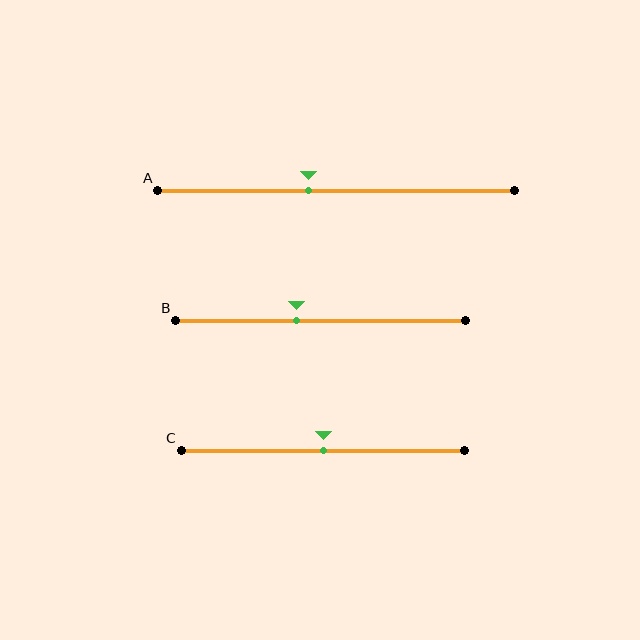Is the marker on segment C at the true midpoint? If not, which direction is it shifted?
Yes, the marker on segment C is at the true midpoint.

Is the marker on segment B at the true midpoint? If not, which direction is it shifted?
No, the marker on segment B is shifted to the left by about 8% of the segment length.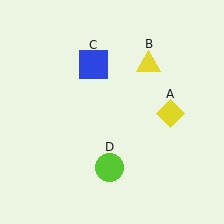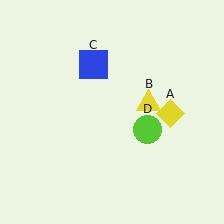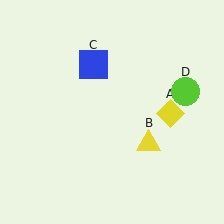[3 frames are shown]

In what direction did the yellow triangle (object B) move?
The yellow triangle (object B) moved down.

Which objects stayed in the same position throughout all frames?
Yellow diamond (object A) and blue square (object C) remained stationary.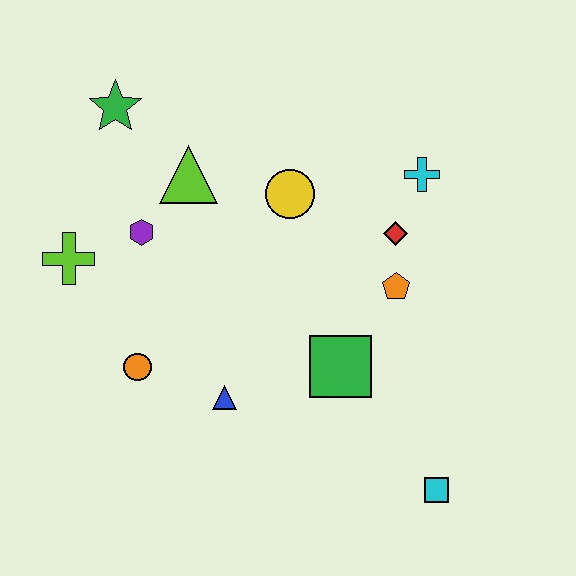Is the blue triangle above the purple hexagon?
No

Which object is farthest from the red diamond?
The lime cross is farthest from the red diamond.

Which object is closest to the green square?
The orange pentagon is closest to the green square.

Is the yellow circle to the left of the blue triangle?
No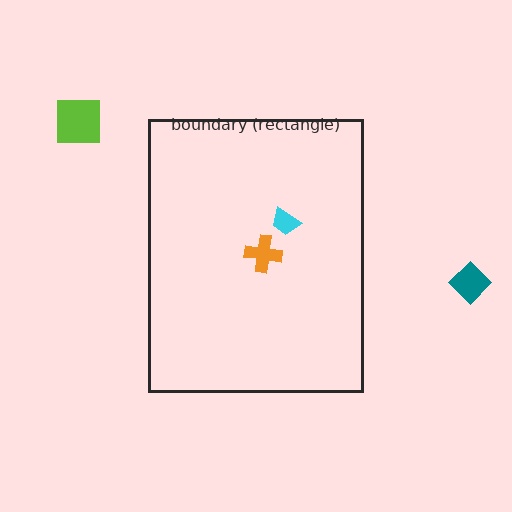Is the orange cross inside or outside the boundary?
Inside.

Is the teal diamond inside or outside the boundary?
Outside.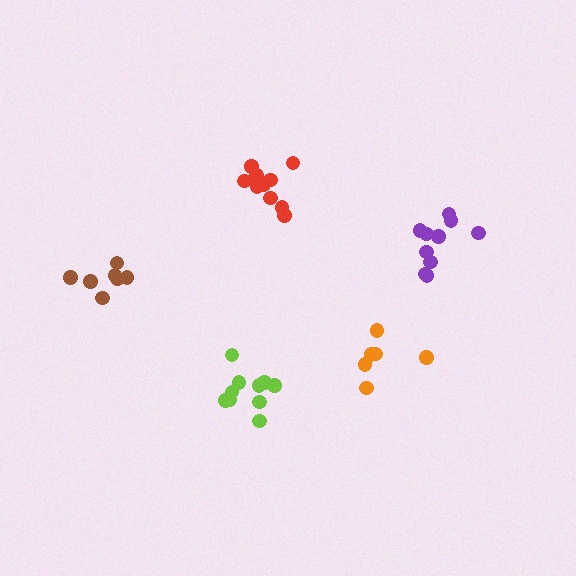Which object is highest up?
The red cluster is topmost.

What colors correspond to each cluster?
The clusters are colored: red, brown, lime, orange, purple.